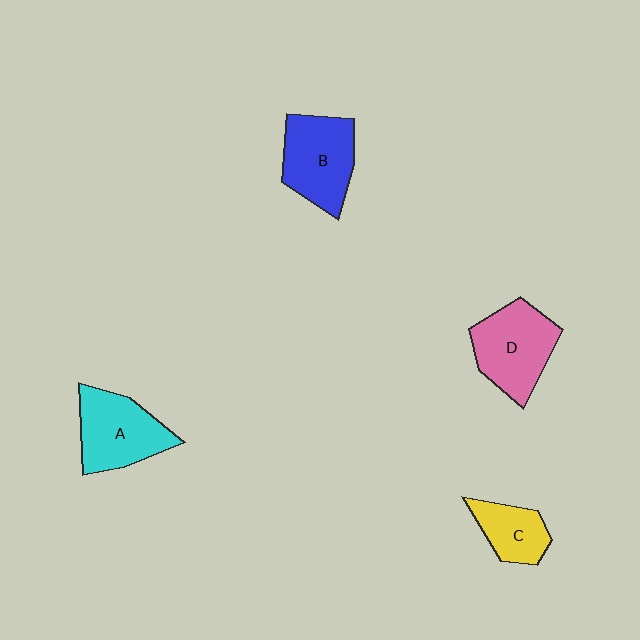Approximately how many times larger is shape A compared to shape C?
Approximately 1.6 times.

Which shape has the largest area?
Shape D (pink).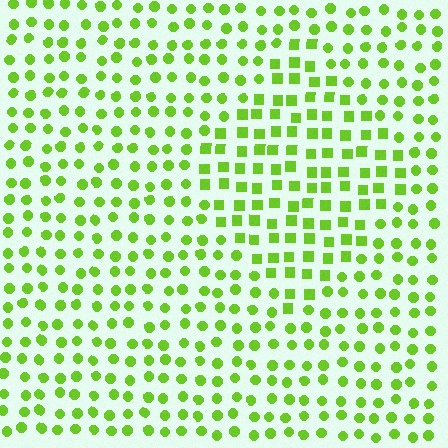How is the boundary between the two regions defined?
The boundary is defined by a change in element shape: squares inside vs. circles outside. All elements share the same color and spacing.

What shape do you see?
I see a diamond.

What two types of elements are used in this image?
The image uses squares inside the diamond region and circles outside it.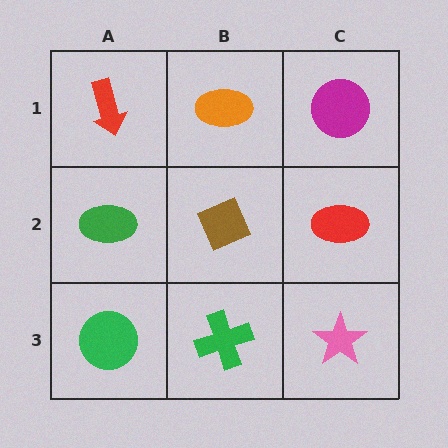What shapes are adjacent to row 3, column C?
A red ellipse (row 2, column C), a green cross (row 3, column B).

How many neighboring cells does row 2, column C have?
3.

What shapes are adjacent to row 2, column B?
An orange ellipse (row 1, column B), a green cross (row 3, column B), a green ellipse (row 2, column A), a red ellipse (row 2, column C).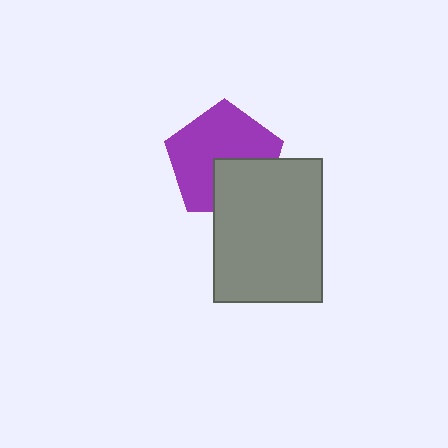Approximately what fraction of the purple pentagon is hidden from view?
Roughly 33% of the purple pentagon is hidden behind the gray rectangle.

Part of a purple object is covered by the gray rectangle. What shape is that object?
It is a pentagon.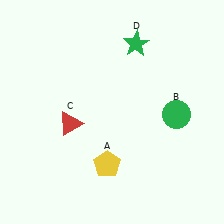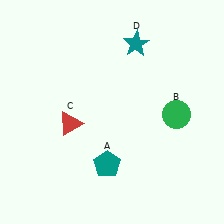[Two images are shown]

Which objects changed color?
A changed from yellow to teal. D changed from green to teal.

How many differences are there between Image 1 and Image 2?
There are 2 differences between the two images.